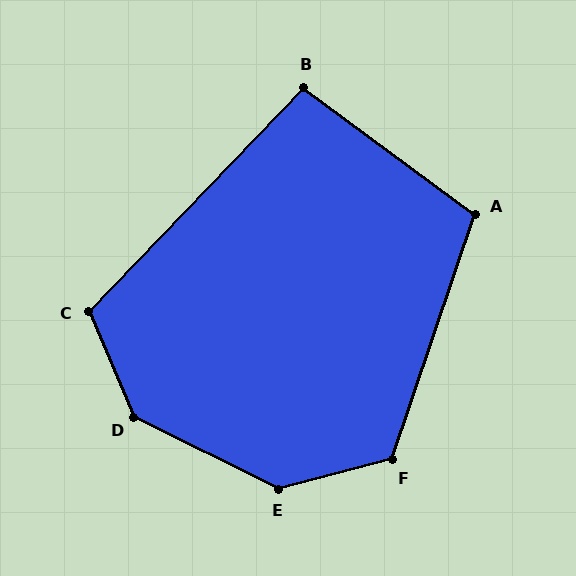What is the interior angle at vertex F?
Approximately 123 degrees (obtuse).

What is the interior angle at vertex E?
Approximately 139 degrees (obtuse).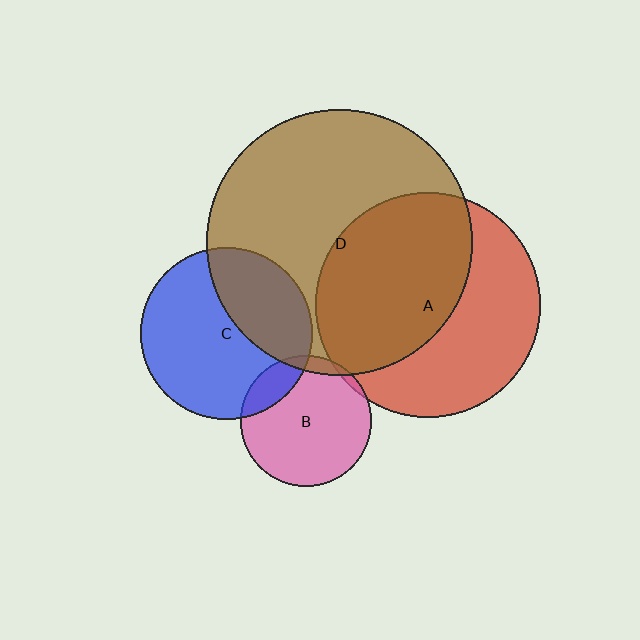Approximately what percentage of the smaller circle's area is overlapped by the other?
Approximately 55%.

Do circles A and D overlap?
Yes.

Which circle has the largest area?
Circle D (brown).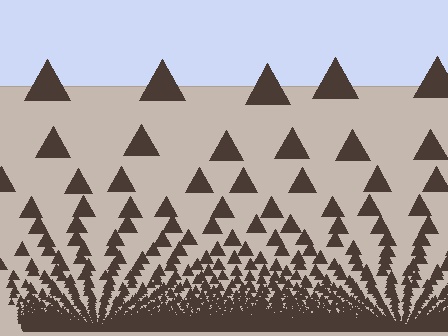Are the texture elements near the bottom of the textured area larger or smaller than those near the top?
Smaller. The gradient is inverted — elements near the bottom are smaller and denser.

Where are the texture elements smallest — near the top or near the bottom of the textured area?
Near the bottom.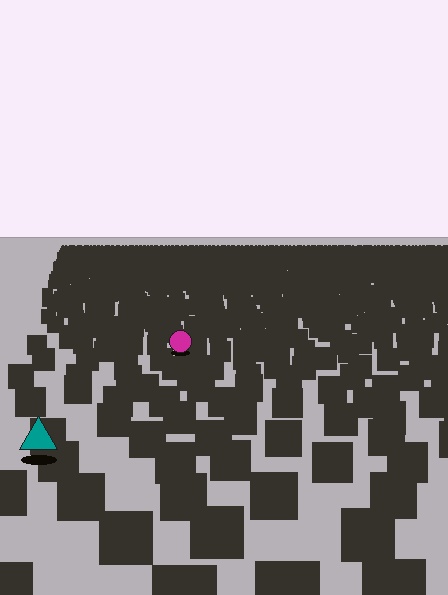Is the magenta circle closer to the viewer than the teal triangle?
No. The teal triangle is closer — you can tell from the texture gradient: the ground texture is coarser near it.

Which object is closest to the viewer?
The teal triangle is closest. The texture marks near it are larger and more spread out.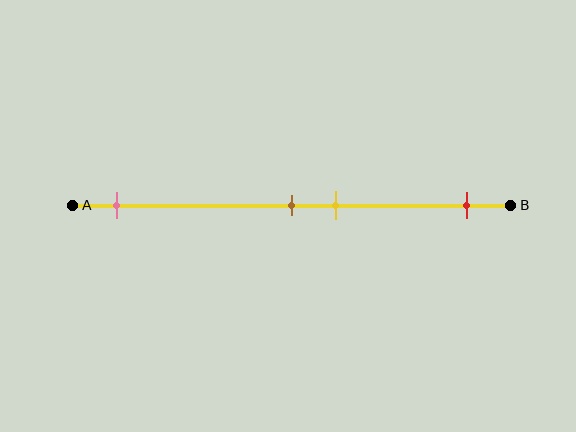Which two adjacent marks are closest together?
The brown and yellow marks are the closest adjacent pair.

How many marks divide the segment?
There are 4 marks dividing the segment.